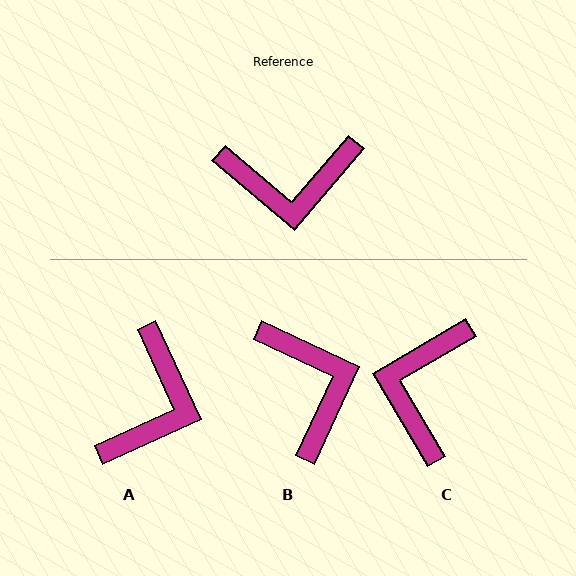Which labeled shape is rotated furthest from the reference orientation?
C, about 109 degrees away.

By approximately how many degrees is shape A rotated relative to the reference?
Approximately 65 degrees counter-clockwise.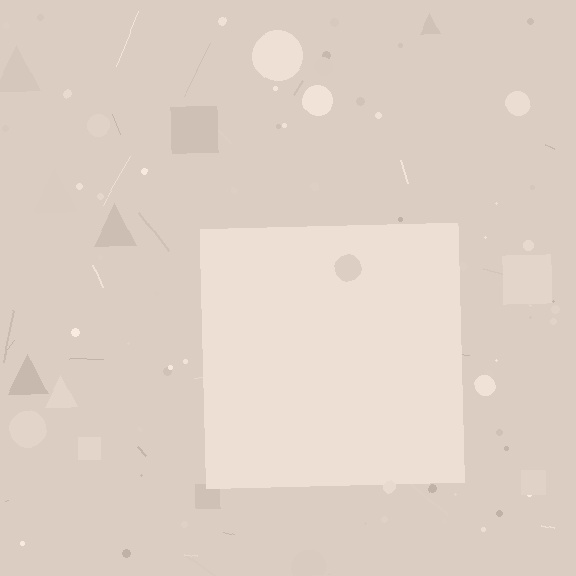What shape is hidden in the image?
A square is hidden in the image.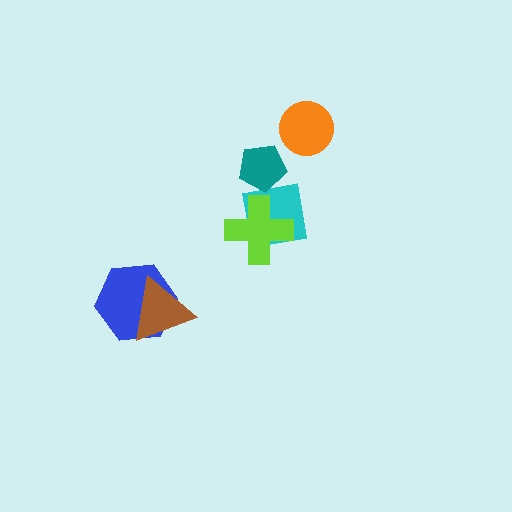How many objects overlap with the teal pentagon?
1 object overlaps with the teal pentagon.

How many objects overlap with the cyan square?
2 objects overlap with the cyan square.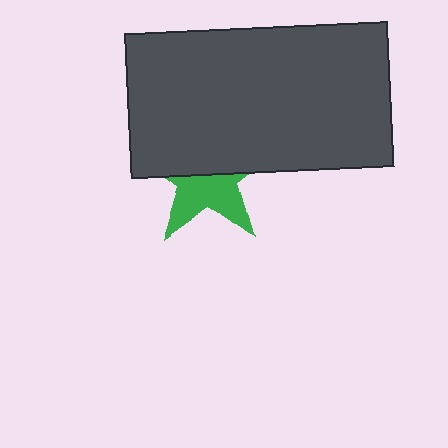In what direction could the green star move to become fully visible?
The green star could move down. That would shift it out from behind the dark gray rectangle entirely.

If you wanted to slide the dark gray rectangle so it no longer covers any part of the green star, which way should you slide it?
Slide it up — that is the most direct way to separate the two shapes.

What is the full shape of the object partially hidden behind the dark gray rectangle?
The partially hidden object is a green star.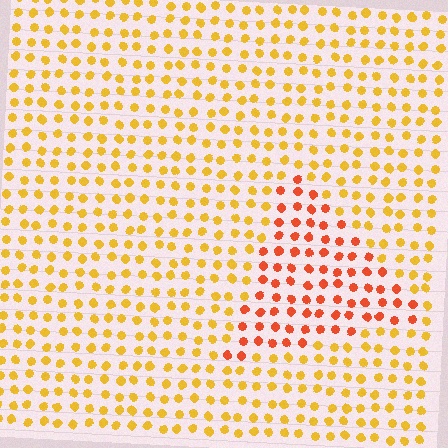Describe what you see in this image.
The image is filled with small yellow elements in a uniform arrangement. A triangle-shaped region is visible where the elements are tinted to a slightly different hue, forming a subtle color boundary.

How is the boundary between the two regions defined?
The boundary is defined purely by a slight shift in hue (about 35 degrees). Spacing, size, and orientation are identical on both sides.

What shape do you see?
I see a triangle.